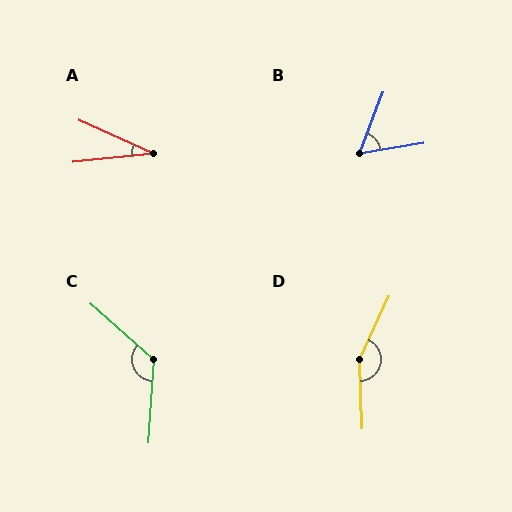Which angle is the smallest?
A, at approximately 30 degrees.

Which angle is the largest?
D, at approximately 153 degrees.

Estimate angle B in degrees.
Approximately 60 degrees.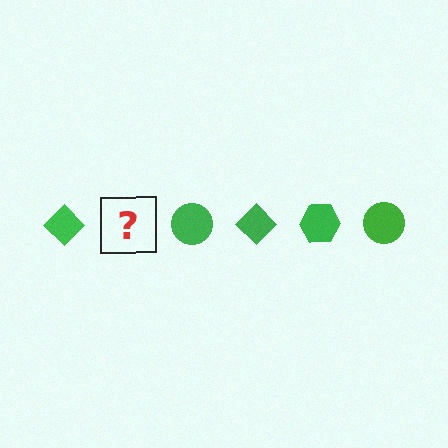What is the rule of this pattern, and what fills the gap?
The rule is that the pattern cycles through diamond, hexagon, circle shapes in green. The gap should be filled with a green hexagon.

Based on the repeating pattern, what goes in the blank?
The blank should be a green hexagon.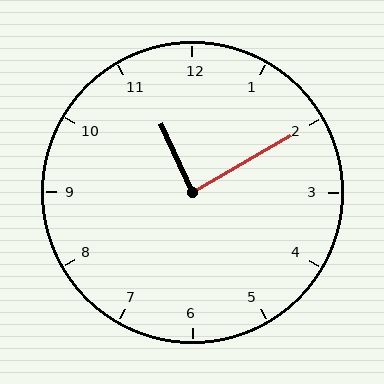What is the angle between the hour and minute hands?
Approximately 85 degrees.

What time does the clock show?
11:10.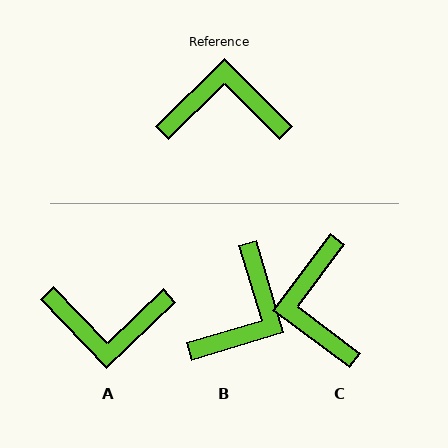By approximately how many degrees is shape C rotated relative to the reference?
Approximately 99 degrees counter-clockwise.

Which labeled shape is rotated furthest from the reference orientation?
A, about 179 degrees away.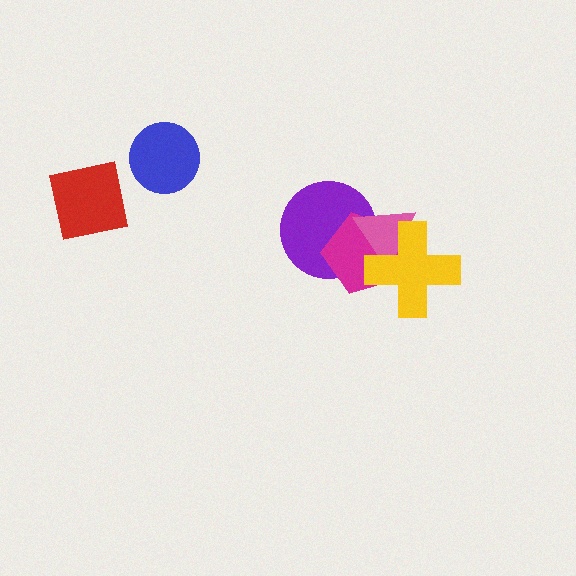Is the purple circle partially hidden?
Yes, it is partially covered by another shape.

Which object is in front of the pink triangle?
The yellow cross is in front of the pink triangle.